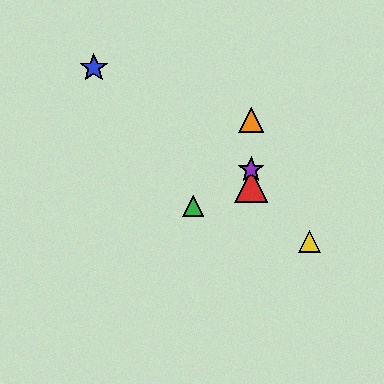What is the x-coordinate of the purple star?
The purple star is at x≈251.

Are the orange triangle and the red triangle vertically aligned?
Yes, both are at x≈251.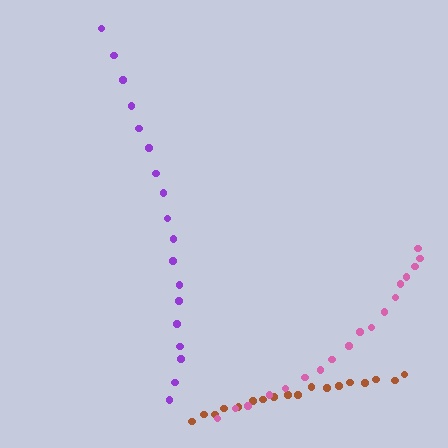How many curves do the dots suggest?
There are 3 distinct paths.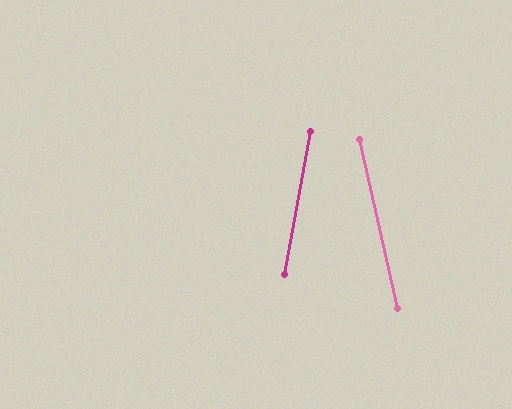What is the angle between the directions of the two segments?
Approximately 23 degrees.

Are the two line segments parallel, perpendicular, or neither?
Neither parallel nor perpendicular — they differ by about 23°.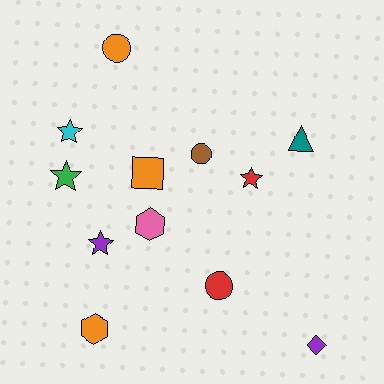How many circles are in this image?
There are 3 circles.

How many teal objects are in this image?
There is 1 teal object.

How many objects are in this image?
There are 12 objects.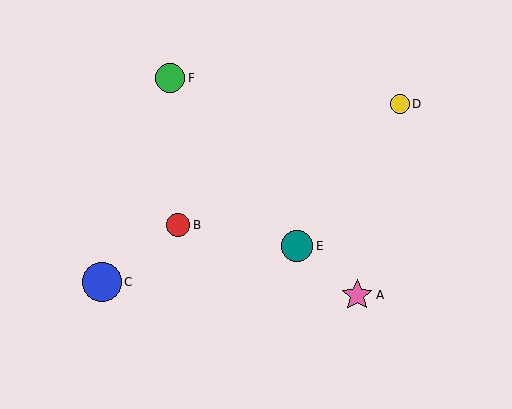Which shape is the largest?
The blue circle (labeled C) is the largest.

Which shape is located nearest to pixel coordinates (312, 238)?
The teal circle (labeled E) at (297, 246) is nearest to that location.